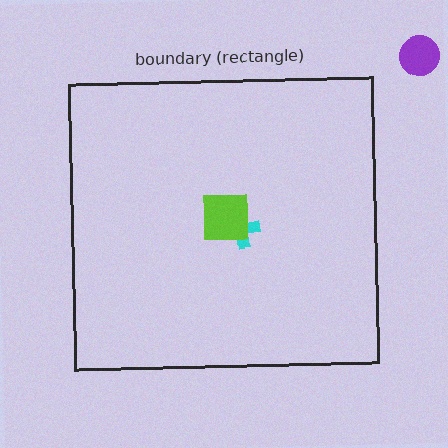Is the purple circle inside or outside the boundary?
Outside.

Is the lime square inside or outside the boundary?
Inside.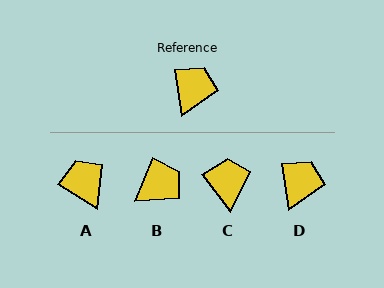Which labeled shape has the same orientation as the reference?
D.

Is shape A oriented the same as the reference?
No, it is off by about 50 degrees.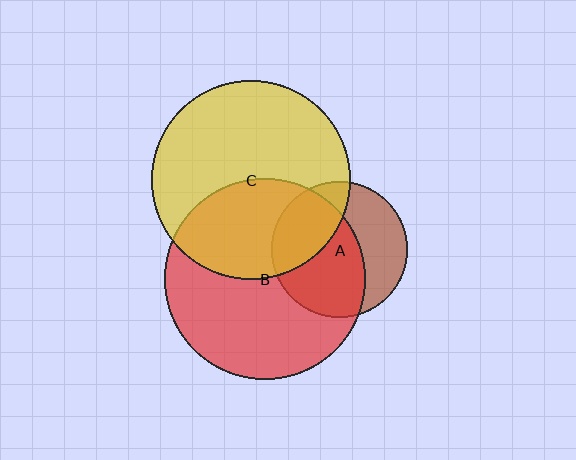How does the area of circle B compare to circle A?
Approximately 2.2 times.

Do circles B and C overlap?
Yes.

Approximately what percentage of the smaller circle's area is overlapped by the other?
Approximately 40%.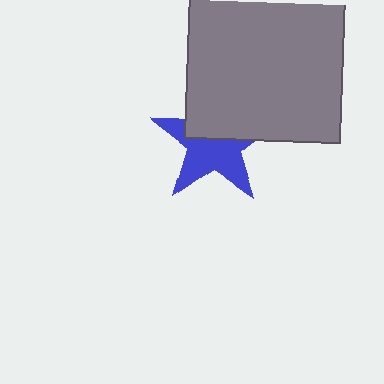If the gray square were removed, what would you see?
You would see the complete blue star.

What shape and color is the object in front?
The object in front is a gray square.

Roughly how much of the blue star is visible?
About half of it is visible (roughly 56%).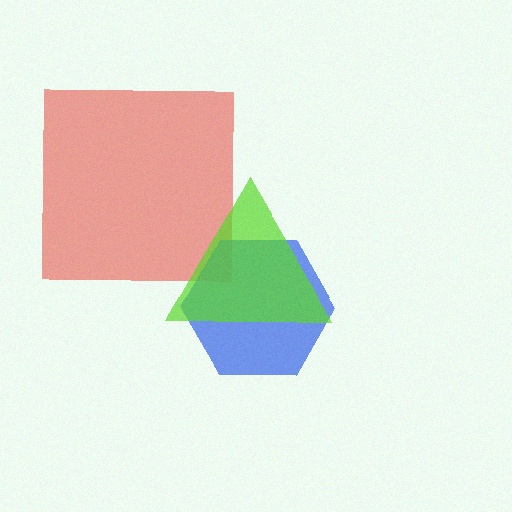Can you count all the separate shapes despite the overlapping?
Yes, there are 3 separate shapes.